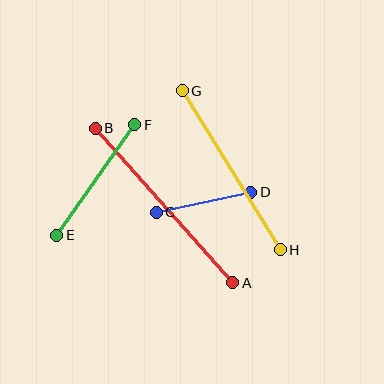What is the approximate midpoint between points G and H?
The midpoint is at approximately (231, 170) pixels.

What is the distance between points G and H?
The distance is approximately 187 pixels.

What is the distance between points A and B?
The distance is approximately 207 pixels.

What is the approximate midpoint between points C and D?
The midpoint is at approximately (204, 202) pixels.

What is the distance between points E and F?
The distance is approximately 135 pixels.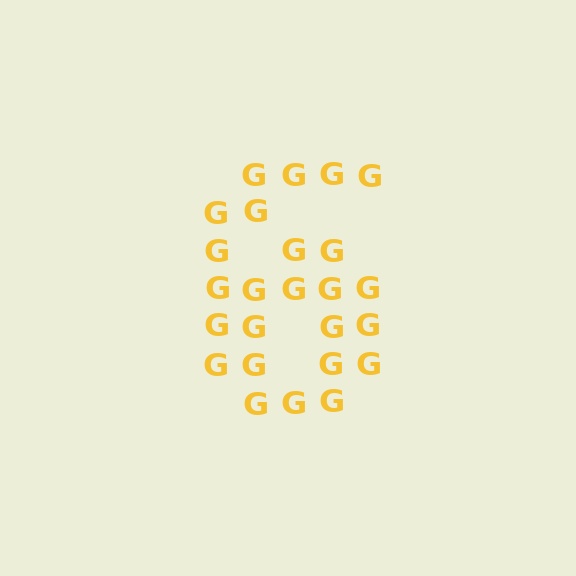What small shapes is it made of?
It is made of small letter G's.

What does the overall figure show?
The overall figure shows the digit 6.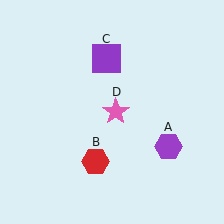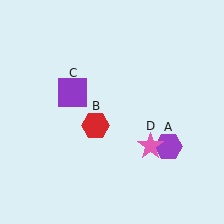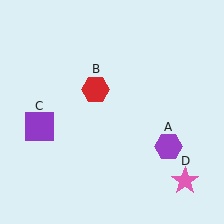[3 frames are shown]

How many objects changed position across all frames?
3 objects changed position: red hexagon (object B), purple square (object C), pink star (object D).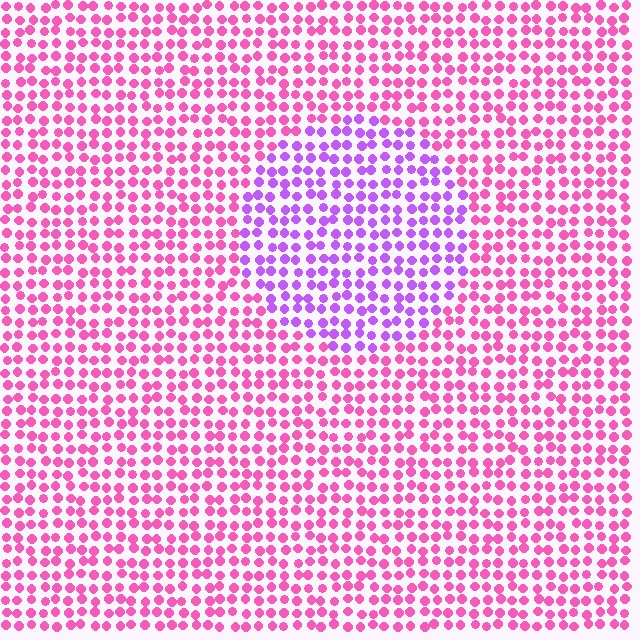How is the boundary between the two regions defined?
The boundary is defined purely by a slight shift in hue (about 44 degrees). Spacing, size, and orientation are identical on both sides.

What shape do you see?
I see a circle.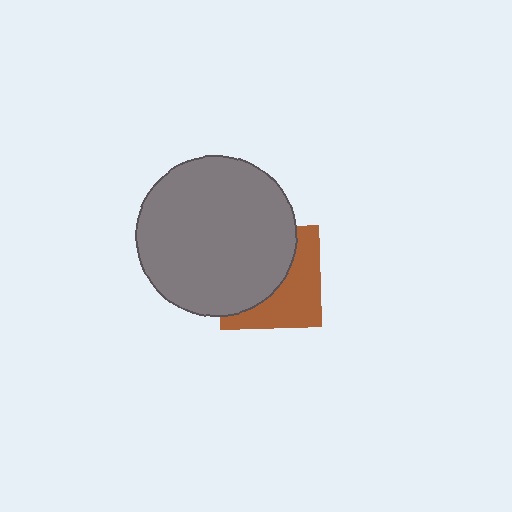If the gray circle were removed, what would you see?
You would see the complete brown square.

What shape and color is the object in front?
The object in front is a gray circle.